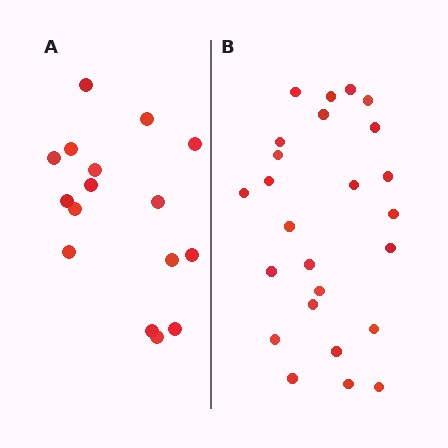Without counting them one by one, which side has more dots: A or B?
Region B (the right region) has more dots.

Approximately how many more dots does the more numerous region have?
Region B has roughly 8 or so more dots than region A.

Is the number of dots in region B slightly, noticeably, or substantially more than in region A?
Region B has substantially more. The ratio is roughly 1.6 to 1.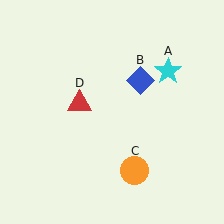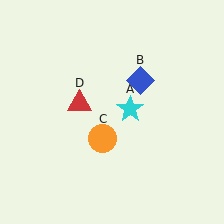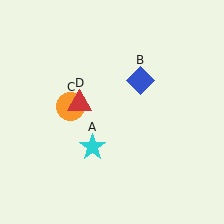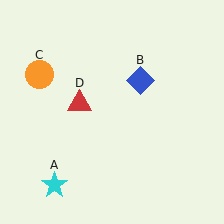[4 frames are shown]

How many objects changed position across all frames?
2 objects changed position: cyan star (object A), orange circle (object C).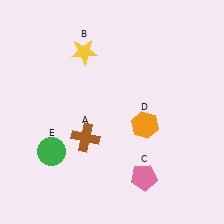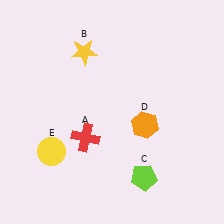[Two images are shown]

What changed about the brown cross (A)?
In Image 1, A is brown. In Image 2, it changed to red.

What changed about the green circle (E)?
In Image 1, E is green. In Image 2, it changed to yellow.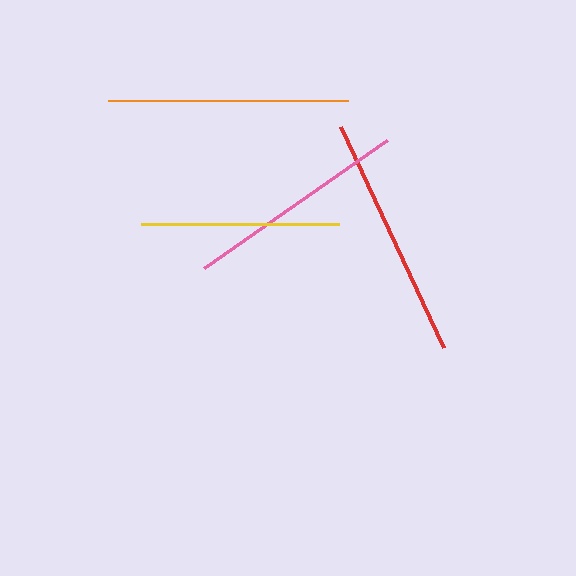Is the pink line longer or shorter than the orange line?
The orange line is longer than the pink line.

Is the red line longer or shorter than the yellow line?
The red line is longer than the yellow line.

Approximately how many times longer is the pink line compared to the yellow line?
The pink line is approximately 1.1 times the length of the yellow line.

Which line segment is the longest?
The red line is the longest at approximately 244 pixels.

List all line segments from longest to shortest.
From longest to shortest: red, orange, pink, yellow.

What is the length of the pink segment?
The pink segment is approximately 224 pixels long.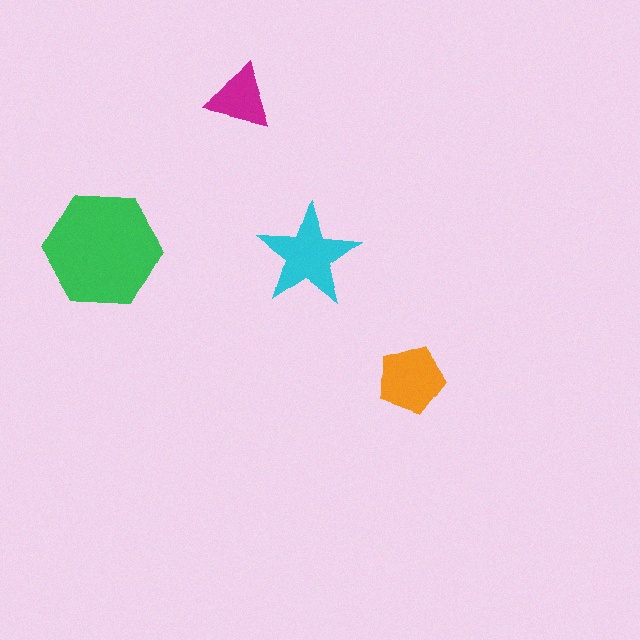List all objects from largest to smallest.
The green hexagon, the cyan star, the orange pentagon, the magenta triangle.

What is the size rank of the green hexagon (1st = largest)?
1st.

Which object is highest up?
The magenta triangle is topmost.